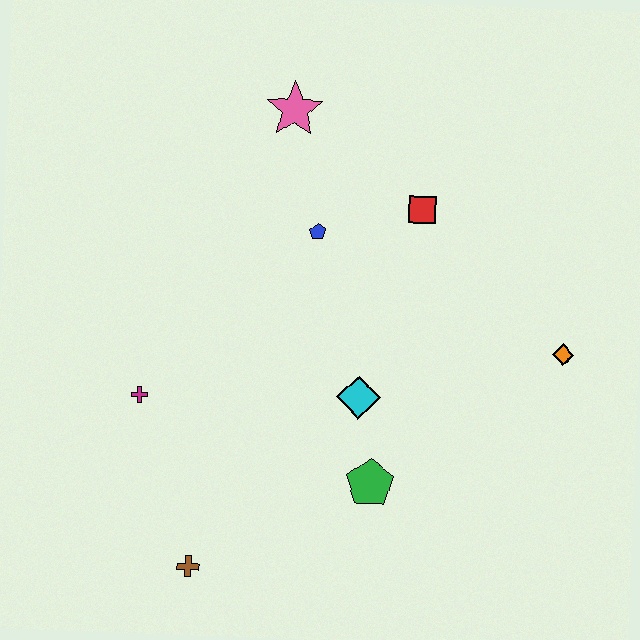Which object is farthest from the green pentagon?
The pink star is farthest from the green pentagon.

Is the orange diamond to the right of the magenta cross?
Yes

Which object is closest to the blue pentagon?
The red square is closest to the blue pentagon.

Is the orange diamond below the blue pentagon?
Yes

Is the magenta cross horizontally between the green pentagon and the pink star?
No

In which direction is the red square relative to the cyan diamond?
The red square is above the cyan diamond.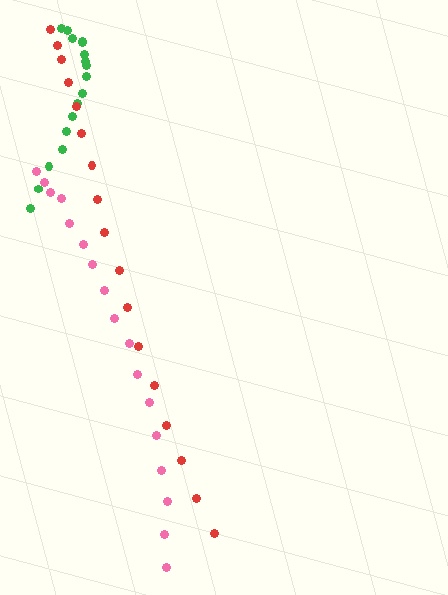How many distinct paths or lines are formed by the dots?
There are 3 distinct paths.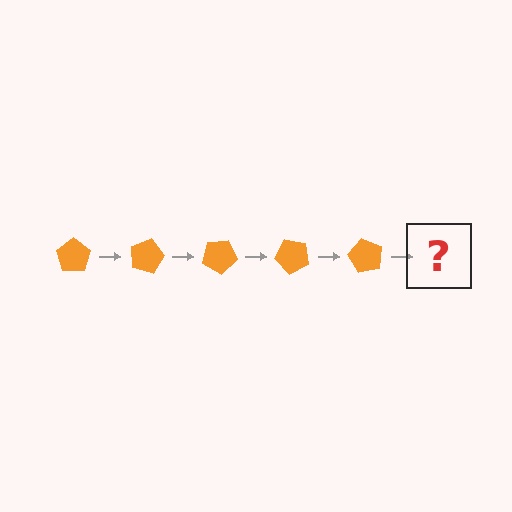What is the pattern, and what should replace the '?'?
The pattern is that the pentagon rotates 15 degrees each step. The '?' should be an orange pentagon rotated 75 degrees.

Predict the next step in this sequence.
The next step is an orange pentagon rotated 75 degrees.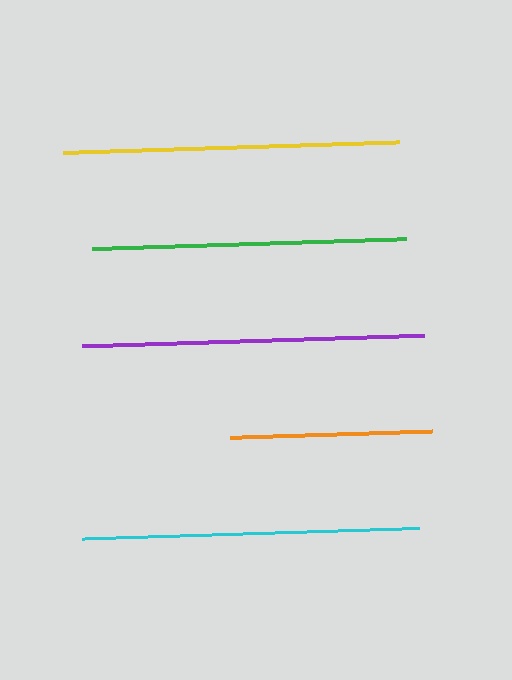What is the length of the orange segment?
The orange segment is approximately 202 pixels long.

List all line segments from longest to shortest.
From longest to shortest: purple, cyan, yellow, green, orange.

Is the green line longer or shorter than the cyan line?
The cyan line is longer than the green line.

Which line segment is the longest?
The purple line is the longest at approximately 342 pixels.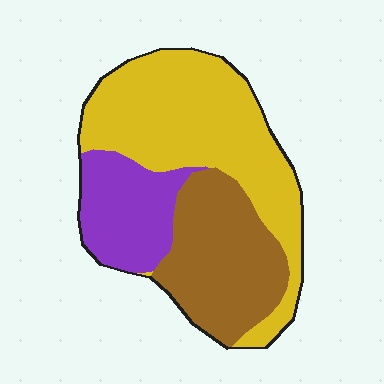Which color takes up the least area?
Purple, at roughly 20%.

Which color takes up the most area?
Yellow, at roughly 50%.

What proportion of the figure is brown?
Brown takes up about one third (1/3) of the figure.